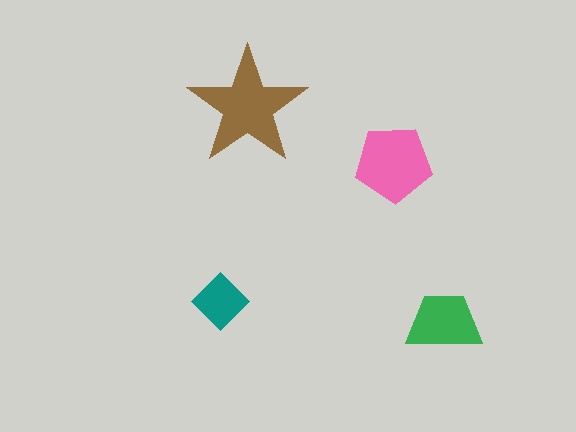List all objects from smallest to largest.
The teal diamond, the green trapezoid, the pink pentagon, the brown star.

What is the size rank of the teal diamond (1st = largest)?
4th.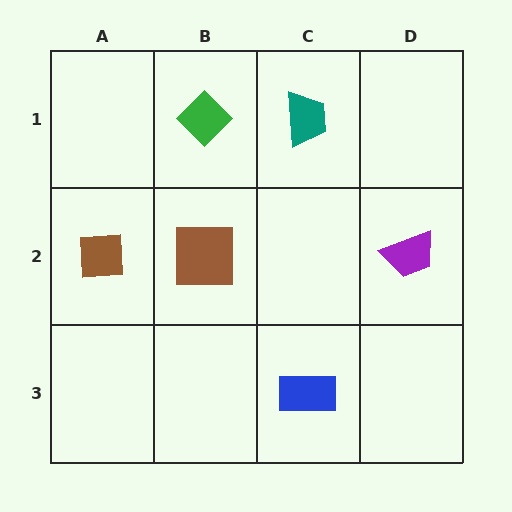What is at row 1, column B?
A green diamond.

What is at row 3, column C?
A blue rectangle.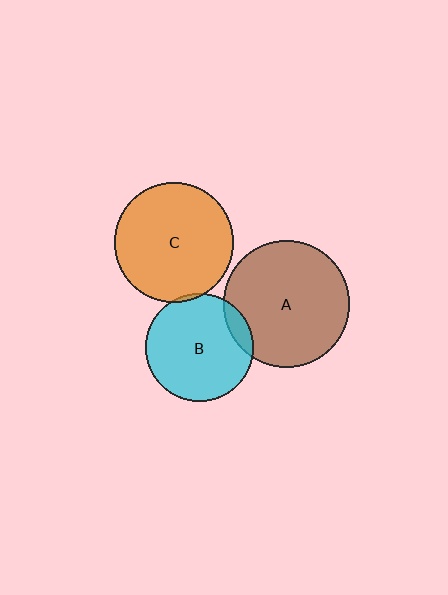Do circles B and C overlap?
Yes.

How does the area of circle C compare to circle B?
Approximately 1.2 times.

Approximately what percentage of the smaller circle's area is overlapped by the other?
Approximately 5%.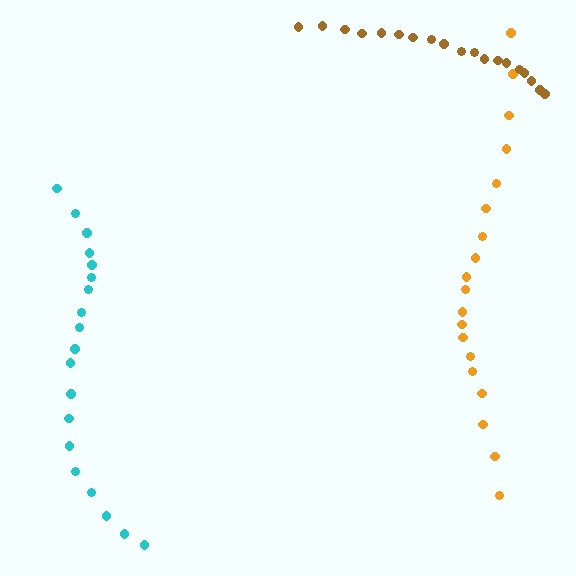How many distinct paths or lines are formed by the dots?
There are 3 distinct paths.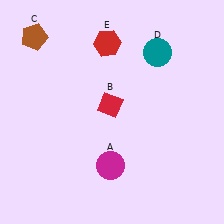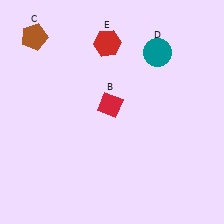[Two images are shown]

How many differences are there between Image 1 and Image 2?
There is 1 difference between the two images.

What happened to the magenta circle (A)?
The magenta circle (A) was removed in Image 2. It was in the bottom-left area of Image 1.